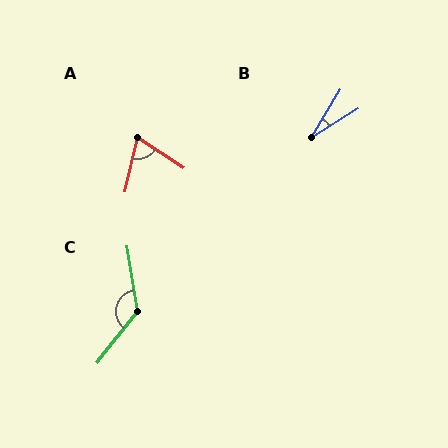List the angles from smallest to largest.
B (27°), A (70°), C (133°).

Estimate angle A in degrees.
Approximately 70 degrees.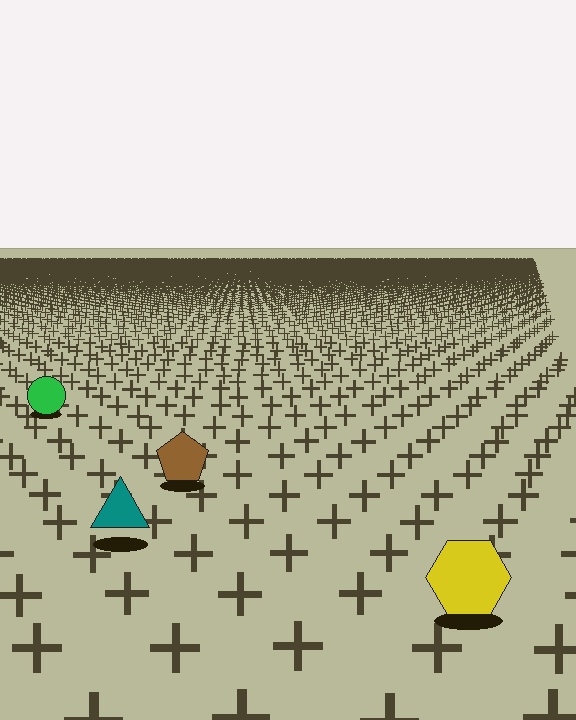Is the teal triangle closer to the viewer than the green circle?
Yes. The teal triangle is closer — you can tell from the texture gradient: the ground texture is coarser near it.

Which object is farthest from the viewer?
The green circle is farthest from the viewer. It appears smaller and the ground texture around it is denser.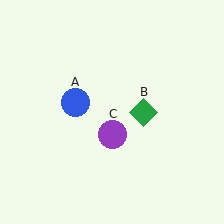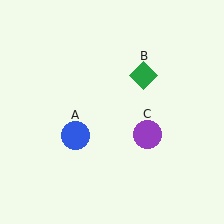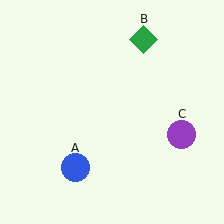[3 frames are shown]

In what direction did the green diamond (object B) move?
The green diamond (object B) moved up.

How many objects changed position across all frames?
3 objects changed position: blue circle (object A), green diamond (object B), purple circle (object C).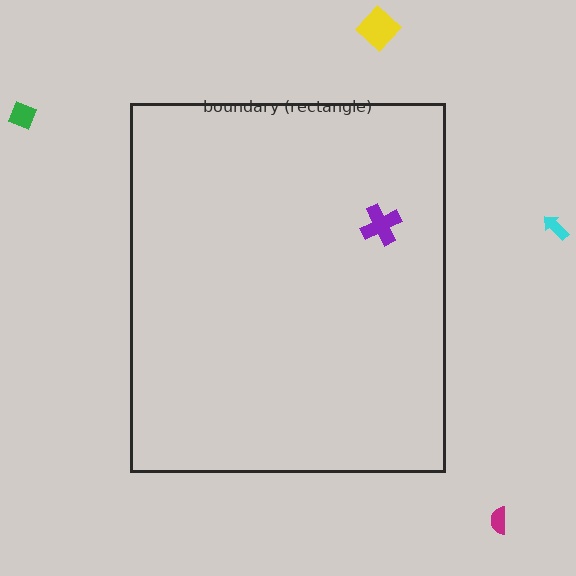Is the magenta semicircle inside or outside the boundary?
Outside.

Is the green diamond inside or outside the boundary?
Outside.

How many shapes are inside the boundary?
1 inside, 4 outside.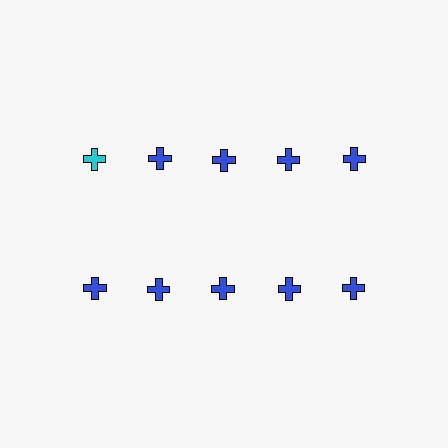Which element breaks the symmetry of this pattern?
The cyan cross in the top row, leftmost column breaks the symmetry. All other shapes are blue crosses.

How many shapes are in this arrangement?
There are 10 shapes arranged in a grid pattern.